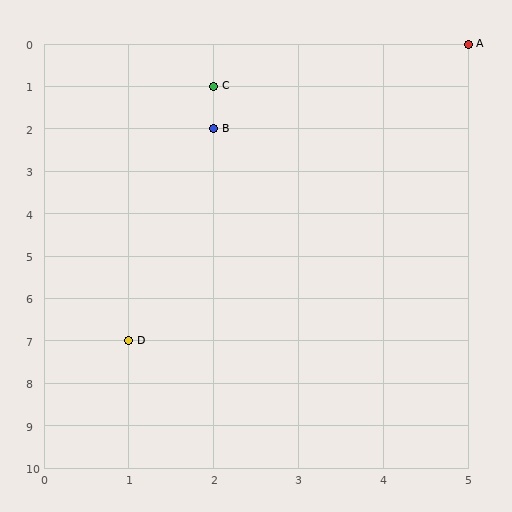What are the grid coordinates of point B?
Point B is at grid coordinates (2, 2).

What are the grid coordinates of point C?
Point C is at grid coordinates (2, 1).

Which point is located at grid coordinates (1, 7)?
Point D is at (1, 7).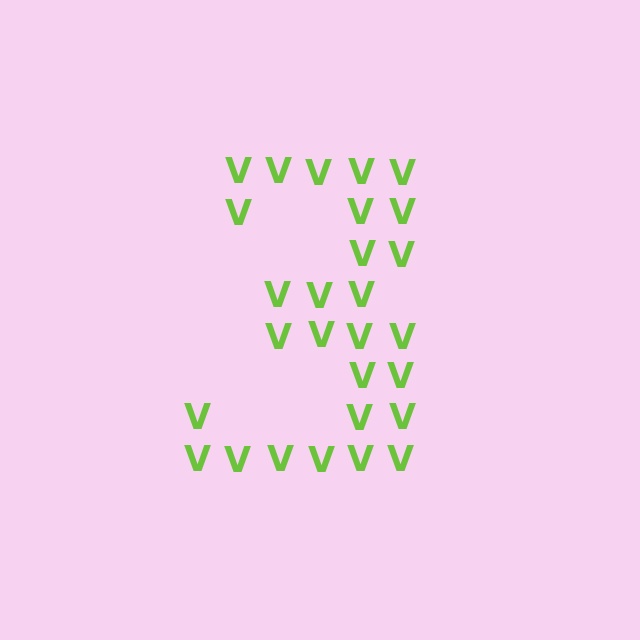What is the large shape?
The large shape is the digit 3.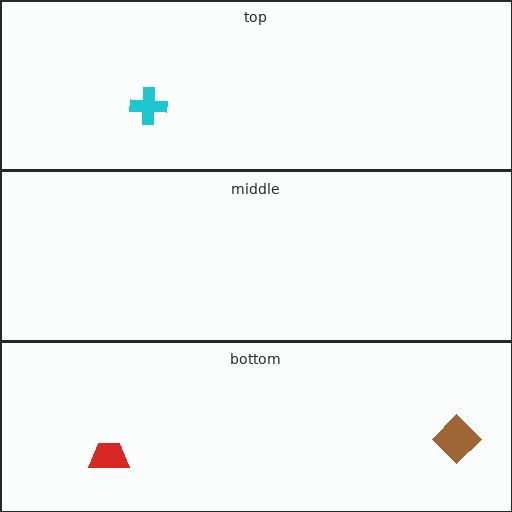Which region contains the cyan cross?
The top region.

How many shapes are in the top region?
1.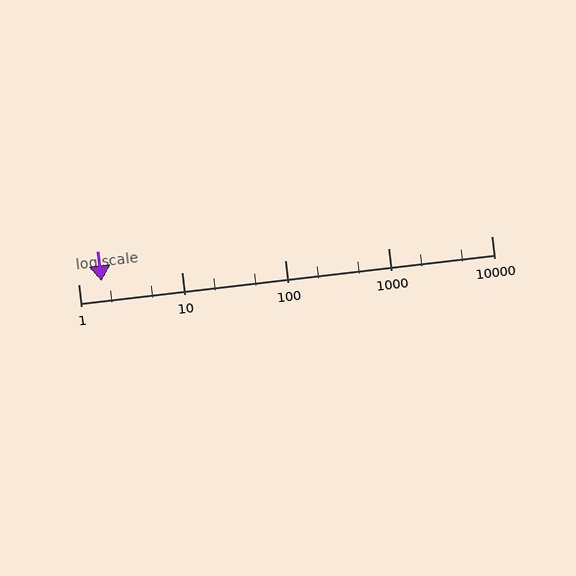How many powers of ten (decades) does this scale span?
The scale spans 4 decades, from 1 to 10000.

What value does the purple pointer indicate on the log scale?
The pointer indicates approximately 1.7.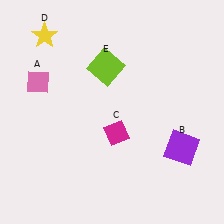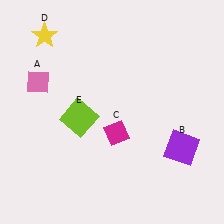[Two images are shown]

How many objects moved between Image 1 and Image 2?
1 object moved between the two images.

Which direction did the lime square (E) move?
The lime square (E) moved down.